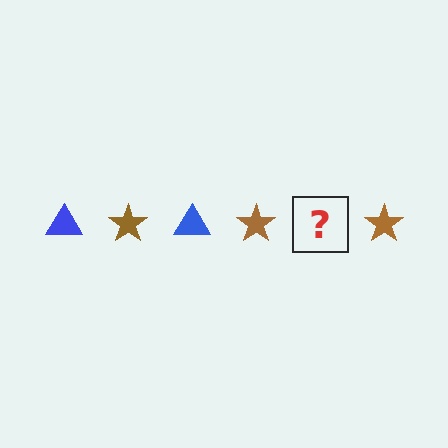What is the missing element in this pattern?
The missing element is a blue triangle.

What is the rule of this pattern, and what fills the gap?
The rule is that the pattern alternates between blue triangle and brown star. The gap should be filled with a blue triangle.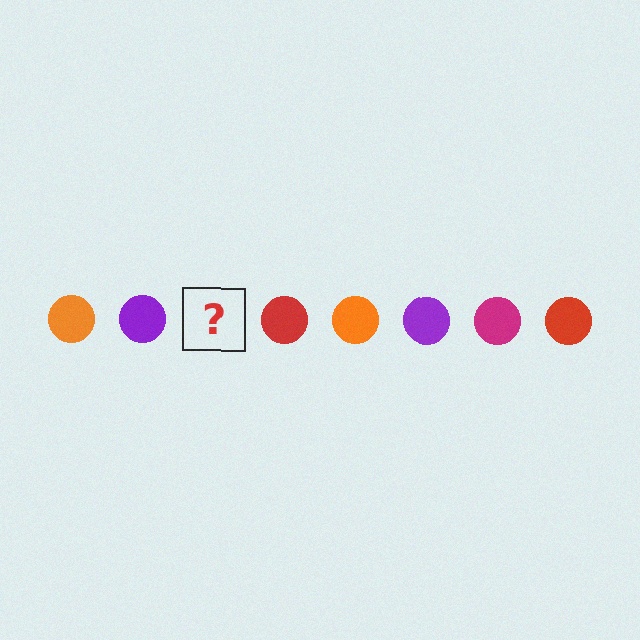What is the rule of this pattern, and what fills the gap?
The rule is that the pattern cycles through orange, purple, magenta, red circles. The gap should be filled with a magenta circle.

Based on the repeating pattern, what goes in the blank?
The blank should be a magenta circle.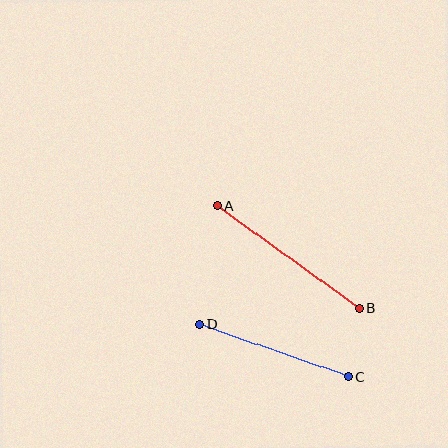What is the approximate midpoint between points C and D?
The midpoint is at approximately (274, 351) pixels.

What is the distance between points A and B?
The distance is approximately 176 pixels.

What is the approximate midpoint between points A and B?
The midpoint is at approximately (288, 257) pixels.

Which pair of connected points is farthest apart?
Points A and B are farthest apart.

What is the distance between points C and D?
The distance is approximately 158 pixels.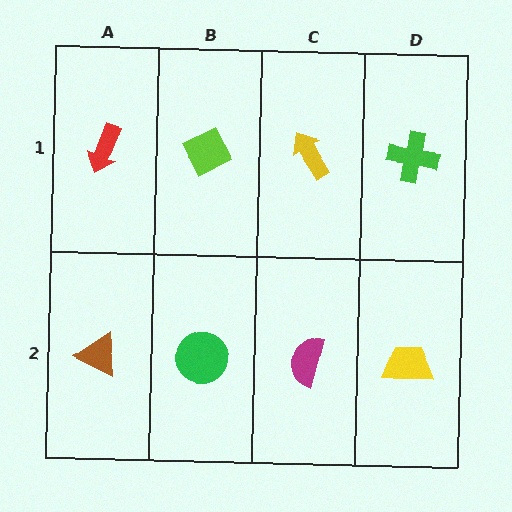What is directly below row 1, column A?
A brown triangle.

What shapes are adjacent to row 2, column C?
A yellow arrow (row 1, column C), a green circle (row 2, column B), a yellow trapezoid (row 2, column D).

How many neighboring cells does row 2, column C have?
3.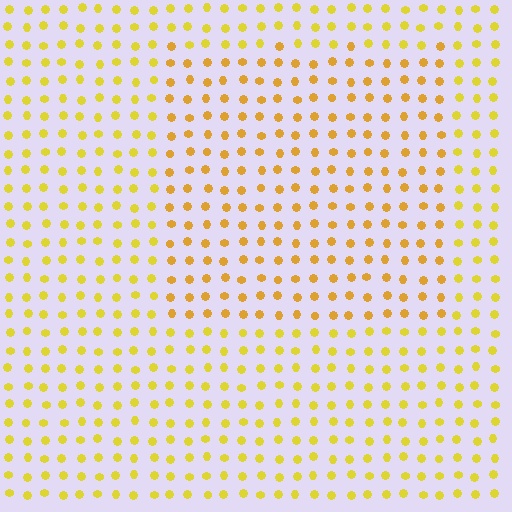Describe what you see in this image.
The image is filled with small yellow elements in a uniform arrangement. A rectangle-shaped region is visible where the elements are tinted to a slightly different hue, forming a subtle color boundary.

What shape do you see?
I see a rectangle.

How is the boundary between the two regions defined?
The boundary is defined purely by a slight shift in hue (about 19 degrees). Spacing, size, and orientation are identical on both sides.